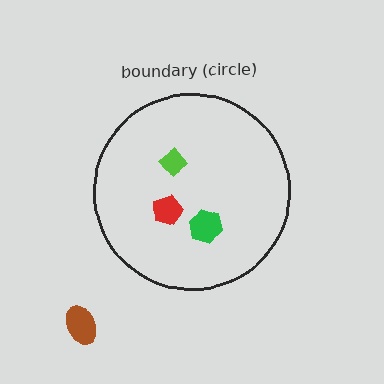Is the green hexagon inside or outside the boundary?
Inside.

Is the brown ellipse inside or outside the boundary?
Outside.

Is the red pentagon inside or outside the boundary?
Inside.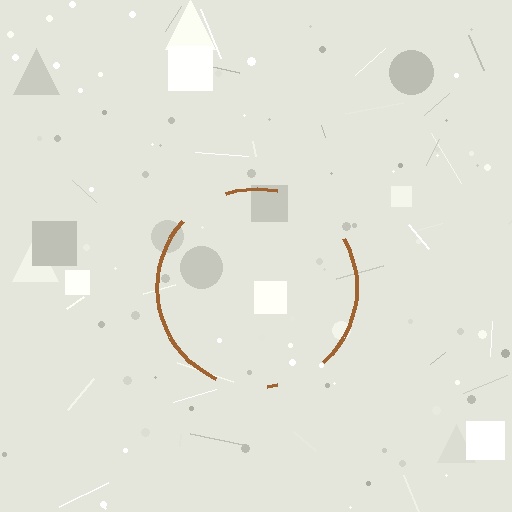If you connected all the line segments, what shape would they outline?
They would outline a circle.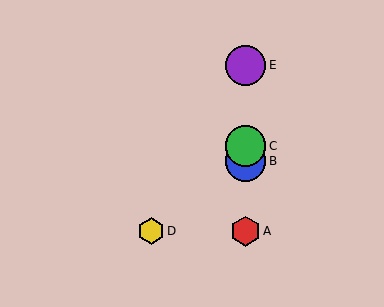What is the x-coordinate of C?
Object C is at x≈245.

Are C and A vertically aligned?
Yes, both are at x≈245.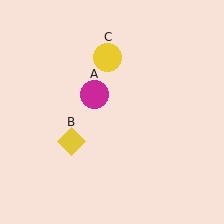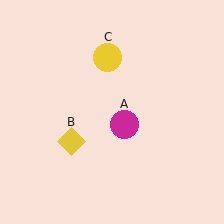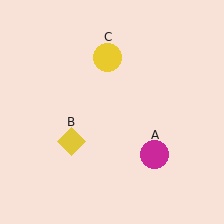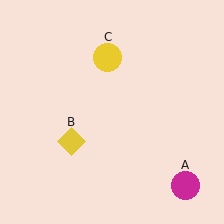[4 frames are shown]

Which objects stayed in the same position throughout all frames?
Yellow diamond (object B) and yellow circle (object C) remained stationary.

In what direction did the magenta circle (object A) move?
The magenta circle (object A) moved down and to the right.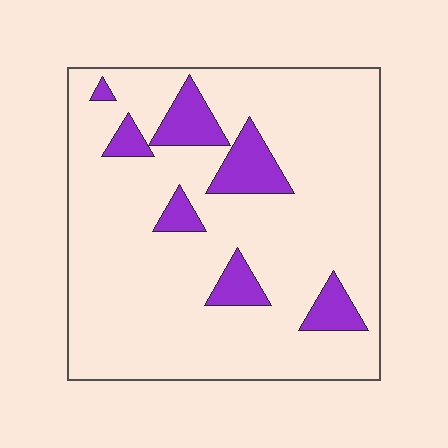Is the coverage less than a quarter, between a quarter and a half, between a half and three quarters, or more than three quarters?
Less than a quarter.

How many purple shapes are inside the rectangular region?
7.